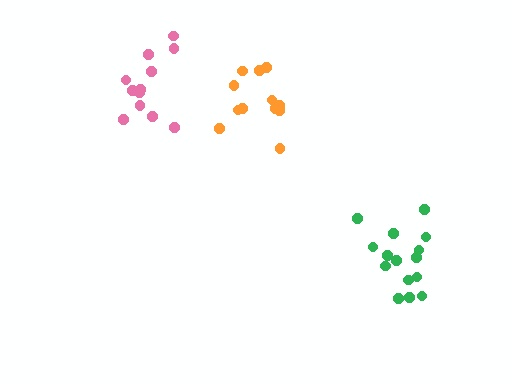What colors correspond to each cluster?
The clusters are colored: pink, orange, green.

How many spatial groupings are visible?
There are 3 spatial groupings.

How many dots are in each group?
Group 1: 12 dots, Group 2: 12 dots, Group 3: 15 dots (39 total).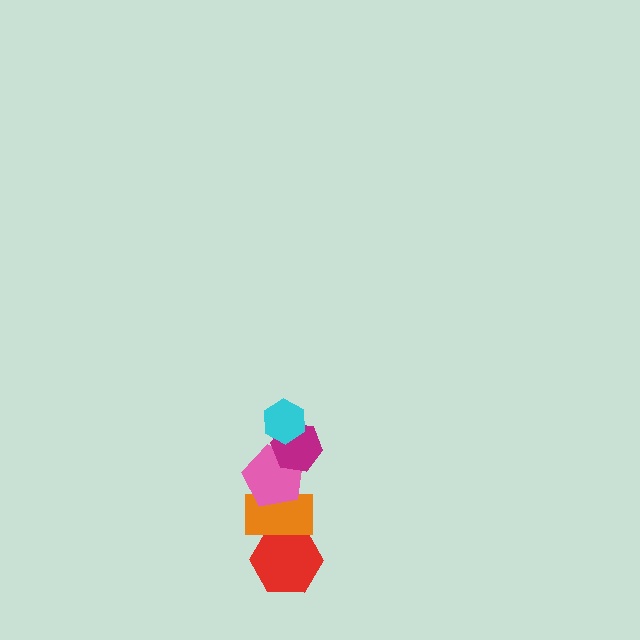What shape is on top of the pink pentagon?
The magenta hexagon is on top of the pink pentagon.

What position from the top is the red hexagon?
The red hexagon is 5th from the top.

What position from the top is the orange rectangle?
The orange rectangle is 4th from the top.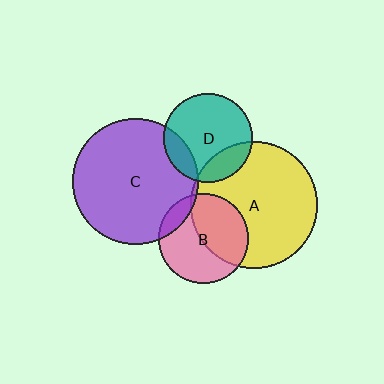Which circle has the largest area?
Circle A (yellow).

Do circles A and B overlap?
Yes.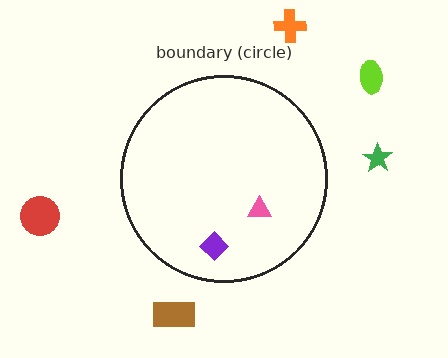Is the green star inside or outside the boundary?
Outside.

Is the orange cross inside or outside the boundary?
Outside.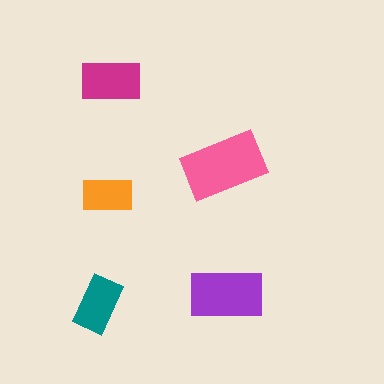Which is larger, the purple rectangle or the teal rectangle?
The purple one.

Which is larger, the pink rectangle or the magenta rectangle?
The pink one.